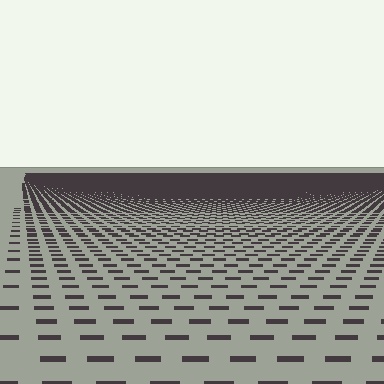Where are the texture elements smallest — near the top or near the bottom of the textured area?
Near the top.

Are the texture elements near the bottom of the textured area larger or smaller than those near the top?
Larger. Near the bottom, elements are closer to the viewer and appear at a bigger on-screen size.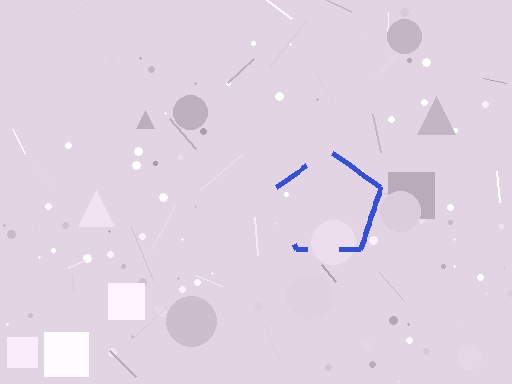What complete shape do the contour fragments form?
The contour fragments form a pentagon.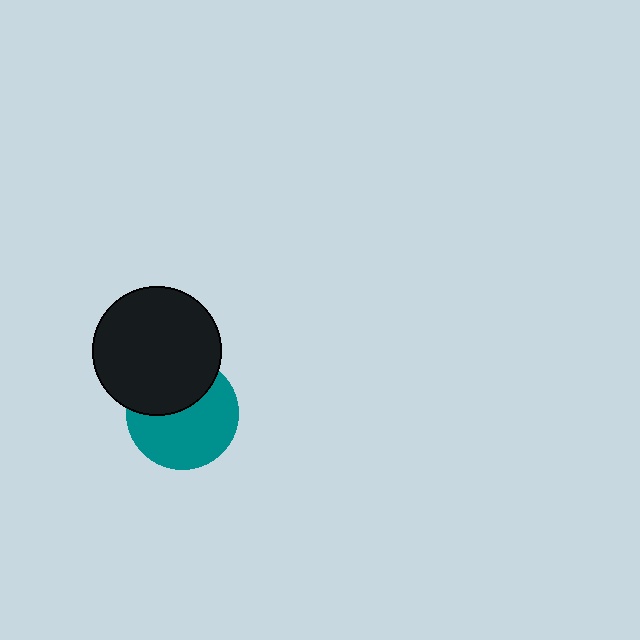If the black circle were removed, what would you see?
You would see the complete teal circle.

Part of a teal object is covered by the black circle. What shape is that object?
It is a circle.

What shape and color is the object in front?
The object in front is a black circle.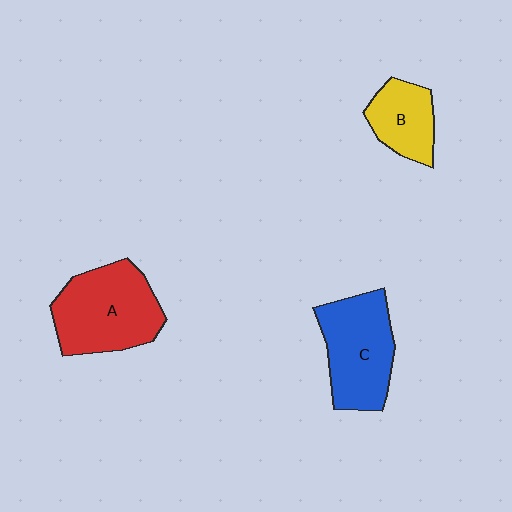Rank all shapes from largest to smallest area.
From largest to smallest: A (red), C (blue), B (yellow).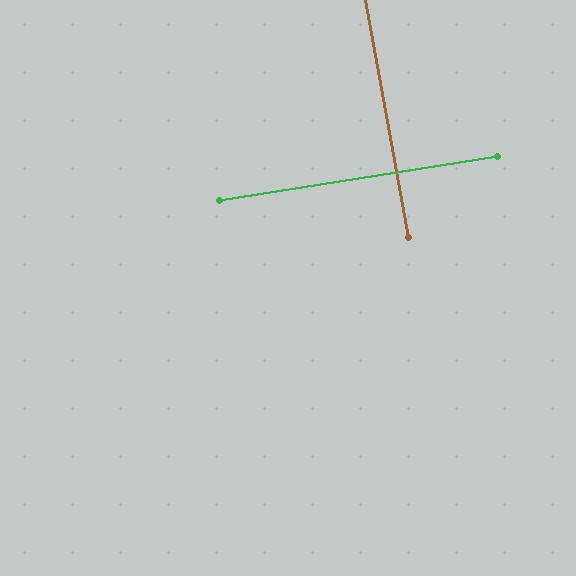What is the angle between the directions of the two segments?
Approximately 89 degrees.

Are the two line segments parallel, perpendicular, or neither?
Perpendicular — they meet at approximately 89°.